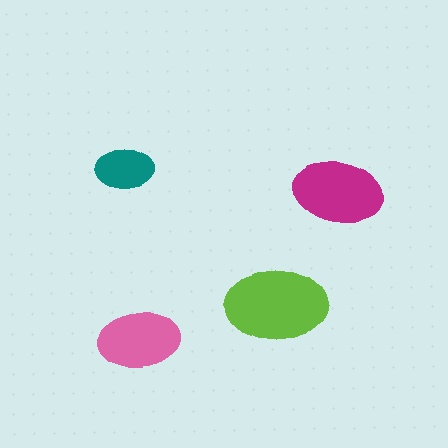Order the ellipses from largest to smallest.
the lime one, the magenta one, the pink one, the teal one.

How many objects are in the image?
There are 4 objects in the image.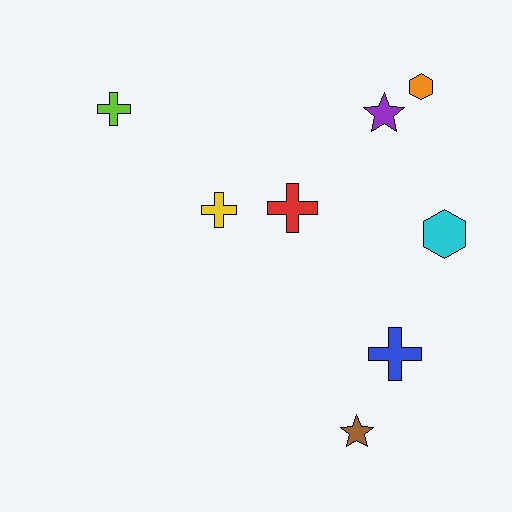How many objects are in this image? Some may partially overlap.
There are 8 objects.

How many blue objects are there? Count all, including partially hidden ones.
There is 1 blue object.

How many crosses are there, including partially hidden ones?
There are 4 crosses.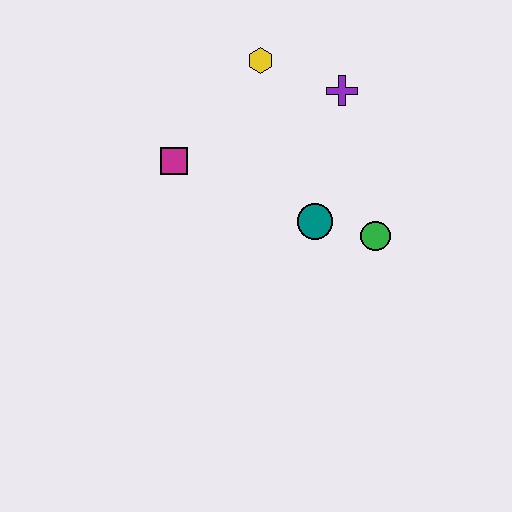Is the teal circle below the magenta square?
Yes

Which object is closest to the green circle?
The teal circle is closest to the green circle.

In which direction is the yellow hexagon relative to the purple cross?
The yellow hexagon is to the left of the purple cross.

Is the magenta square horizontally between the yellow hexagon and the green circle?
No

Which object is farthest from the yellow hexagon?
The green circle is farthest from the yellow hexagon.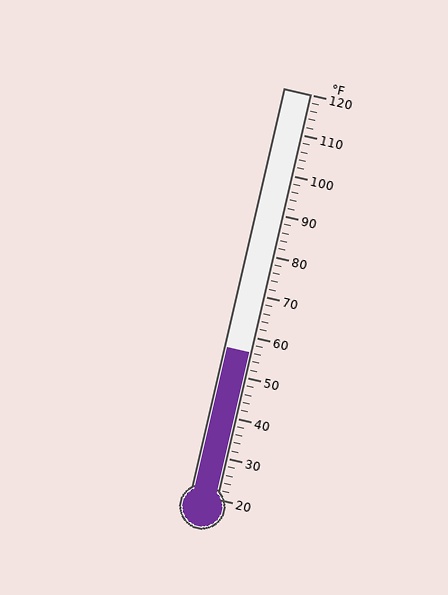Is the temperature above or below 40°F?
The temperature is above 40°F.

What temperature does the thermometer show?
The thermometer shows approximately 56°F.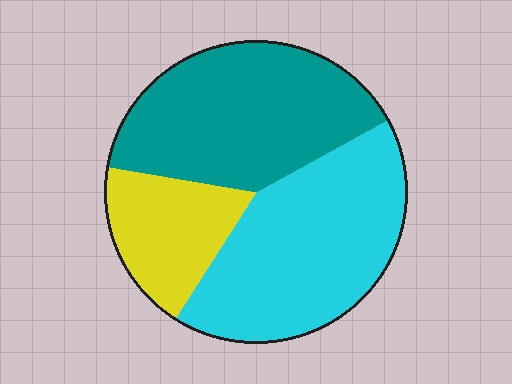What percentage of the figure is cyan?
Cyan takes up about two fifths (2/5) of the figure.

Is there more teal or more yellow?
Teal.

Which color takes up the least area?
Yellow, at roughly 20%.